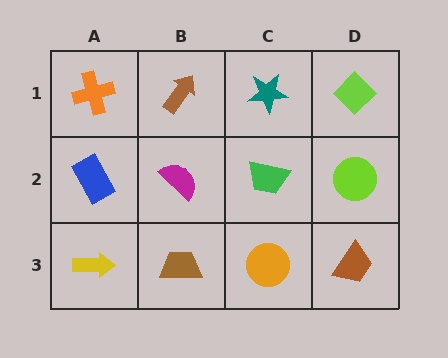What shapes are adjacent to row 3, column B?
A magenta semicircle (row 2, column B), a yellow arrow (row 3, column A), an orange circle (row 3, column C).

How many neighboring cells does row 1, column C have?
3.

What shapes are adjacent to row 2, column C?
A teal star (row 1, column C), an orange circle (row 3, column C), a magenta semicircle (row 2, column B), a lime circle (row 2, column D).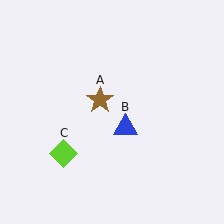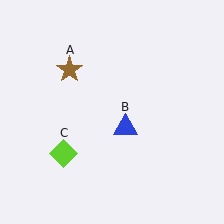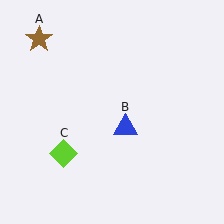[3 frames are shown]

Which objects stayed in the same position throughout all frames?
Blue triangle (object B) and lime diamond (object C) remained stationary.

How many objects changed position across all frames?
1 object changed position: brown star (object A).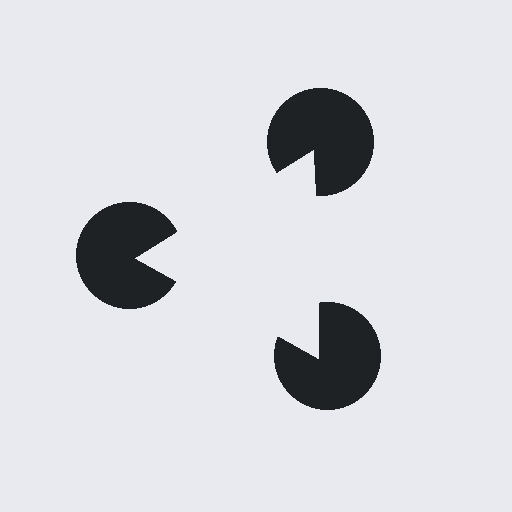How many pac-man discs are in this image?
There are 3 — one at each vertex of the illusory triangle.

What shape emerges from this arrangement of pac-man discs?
An illusory triangle — its edges are inferred from the aligned wedge cuts in the pac-man discs, not physically drawn.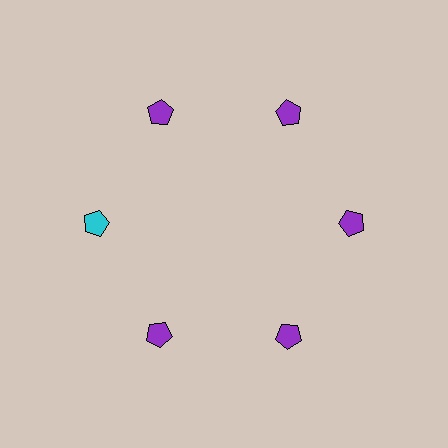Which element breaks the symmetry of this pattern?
The cyan pentagon at roughly the 9 o'clock position breaks the symmetry. All other shapes are purple pentagons.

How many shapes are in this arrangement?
There are 6 shapes arranged in a ring pattern.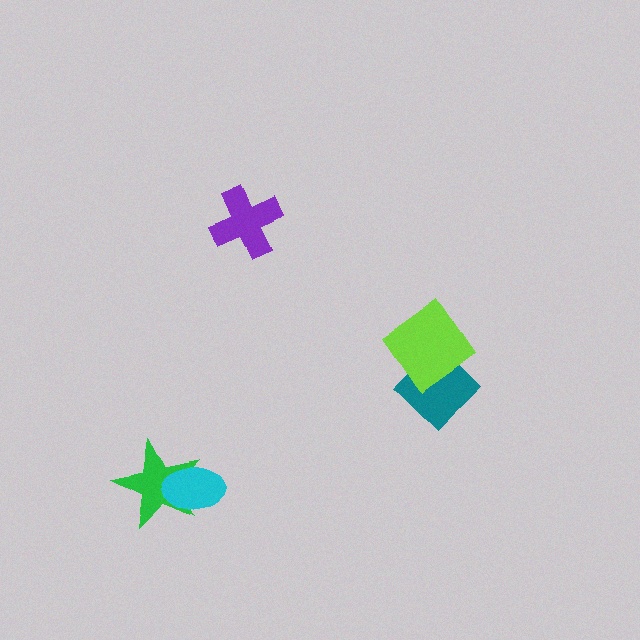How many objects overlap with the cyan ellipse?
1 object overlaps with the cyan ellipse.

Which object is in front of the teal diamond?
The lime diamond is in front of the teal diamond.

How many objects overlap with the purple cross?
0 objects overlap with the purple cross.